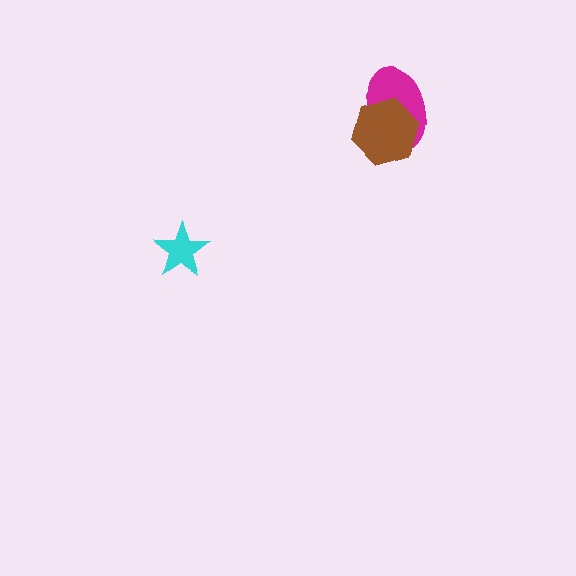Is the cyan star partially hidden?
No, no other shape covers it.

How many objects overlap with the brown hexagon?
1 object overlaps with the brown hexagon.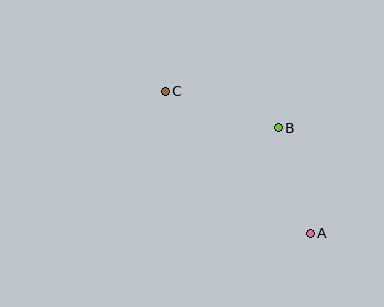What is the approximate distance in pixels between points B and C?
The distance between B and C is approximately 119 pixels.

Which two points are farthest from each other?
Points A and C are farthest from each other.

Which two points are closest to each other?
Points A and B are closest to each other.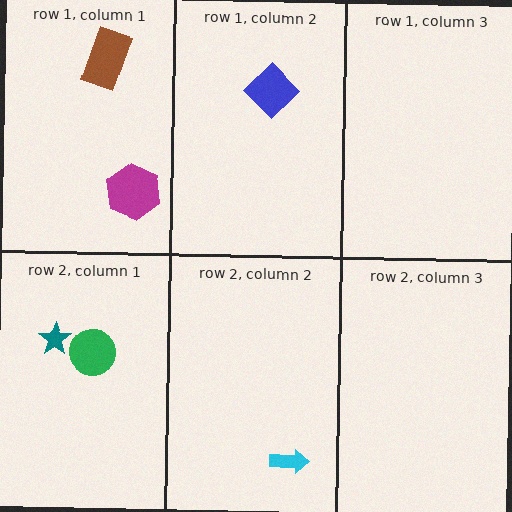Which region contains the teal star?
The row 2, column 1 region.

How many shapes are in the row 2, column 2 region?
1.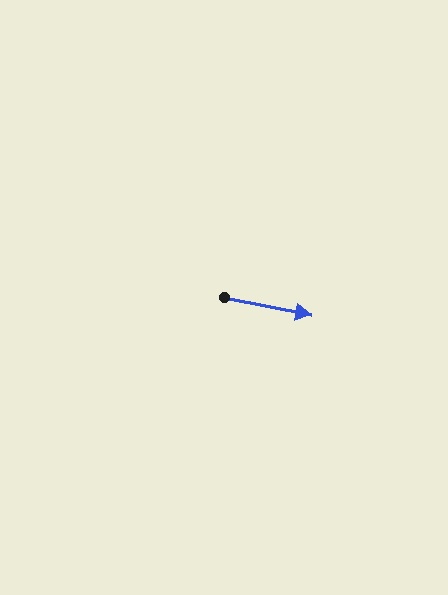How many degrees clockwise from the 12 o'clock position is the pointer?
Approximately 101 degrees.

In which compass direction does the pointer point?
East.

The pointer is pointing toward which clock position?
Roughly 3 o'clock.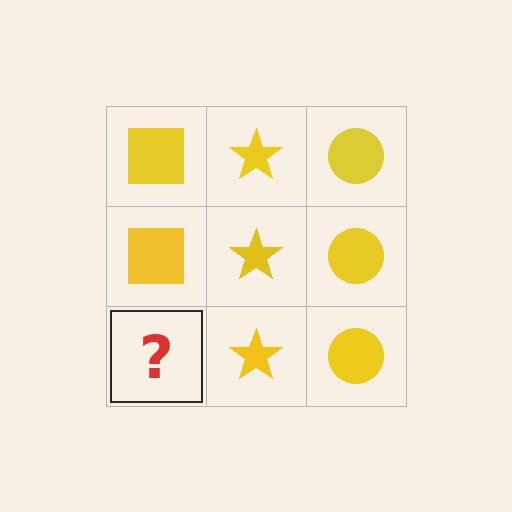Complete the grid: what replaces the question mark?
The question mark should be replaced with a yellow square.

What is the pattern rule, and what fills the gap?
The rule is that each column has a consistent shape. The gap should be filled with a yellow square.